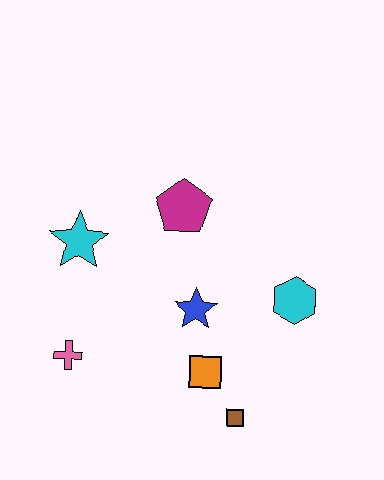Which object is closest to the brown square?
The orange square is closest to the brown square.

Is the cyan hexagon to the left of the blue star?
No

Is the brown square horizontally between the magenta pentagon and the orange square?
No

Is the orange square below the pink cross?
Yes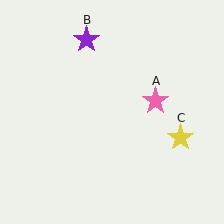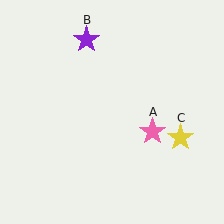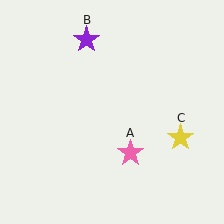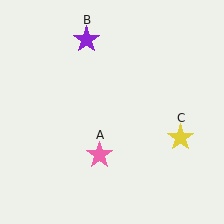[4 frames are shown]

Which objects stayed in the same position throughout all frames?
Purple star (object B) and yellow star (object C) remained stationary.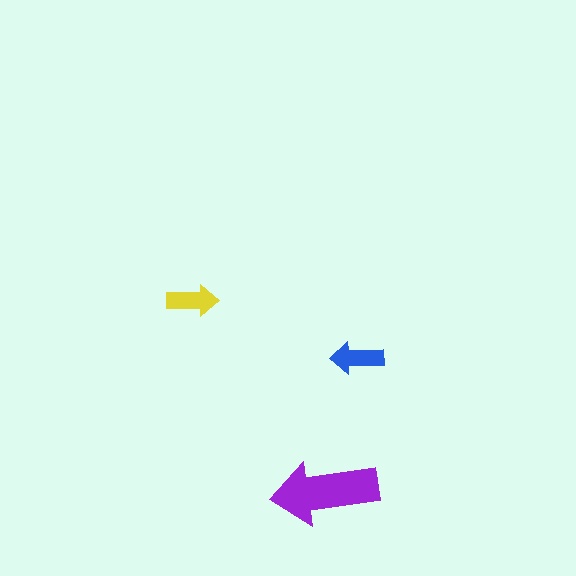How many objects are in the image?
There are 3 objects in the image.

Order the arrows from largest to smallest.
the purple one, the blue one, the yellow one.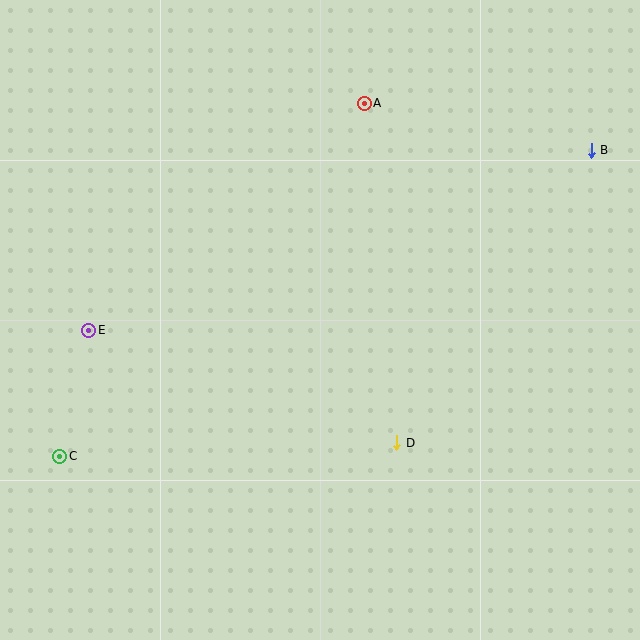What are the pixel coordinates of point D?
Point D is at (397, 443).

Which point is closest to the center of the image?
Point D at (397, 443) is closest to the center.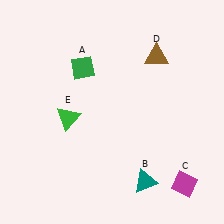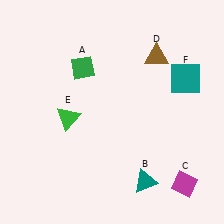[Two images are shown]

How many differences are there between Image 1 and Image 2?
There is 1 difference between the two images.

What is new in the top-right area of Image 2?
A teal square (F) was added in the top-right area of Image 2.